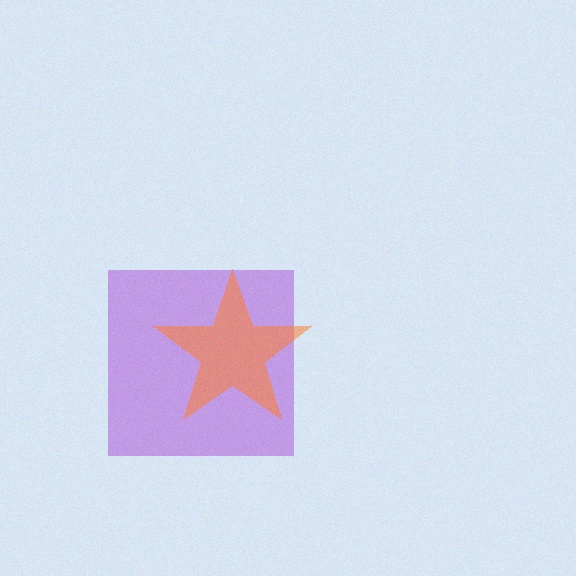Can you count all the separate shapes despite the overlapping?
Yes, there are 2 separate shapes.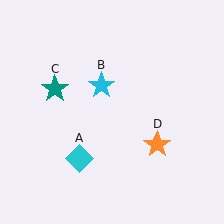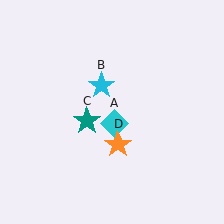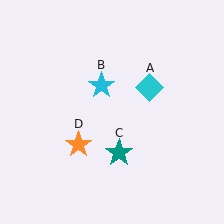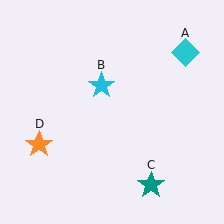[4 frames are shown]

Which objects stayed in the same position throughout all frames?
Cyan star (object B) remained stationary.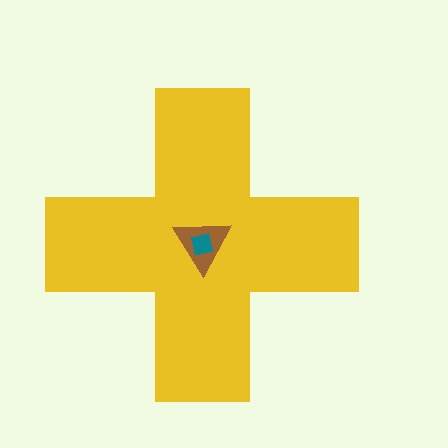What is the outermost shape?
The yellow cross.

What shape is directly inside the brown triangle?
The teal square.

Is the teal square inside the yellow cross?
Yes.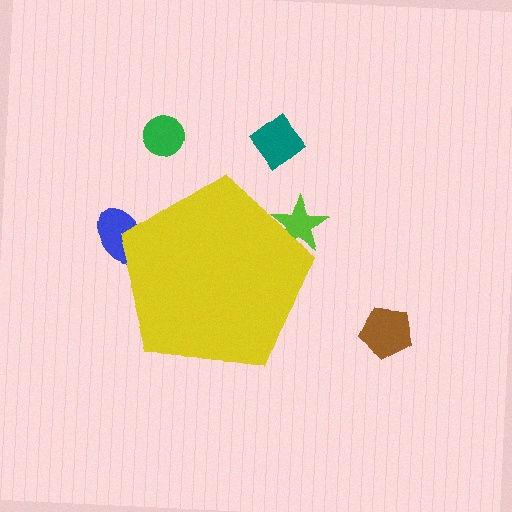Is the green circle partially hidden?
No, the green circle is fully visible.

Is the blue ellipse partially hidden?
Yes, the blue ellipse is partially hidden behind the yellow pentagon.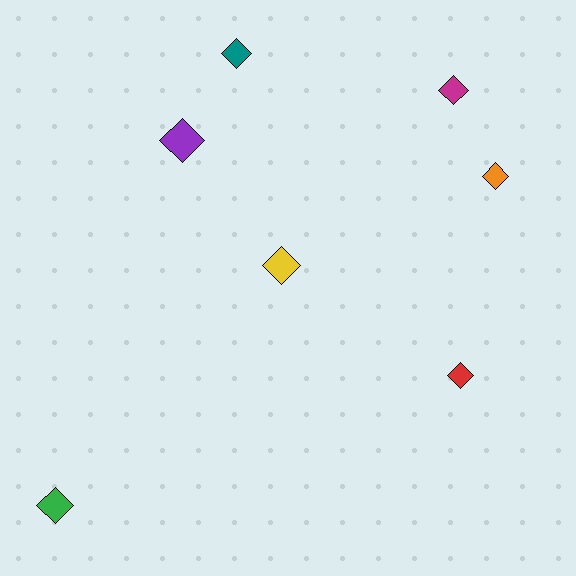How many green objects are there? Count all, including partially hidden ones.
There is 1 green object.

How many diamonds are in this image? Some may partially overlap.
There are 7 diamonds.